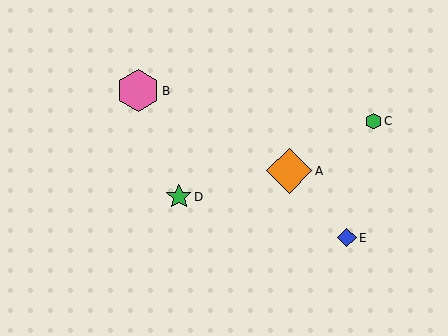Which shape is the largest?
The orange diamond (labeled A) is the largest.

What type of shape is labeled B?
Shape B is a pink hexagon.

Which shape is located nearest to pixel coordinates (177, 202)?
The green star (labeled D) at (179, 197) is nearest to that location.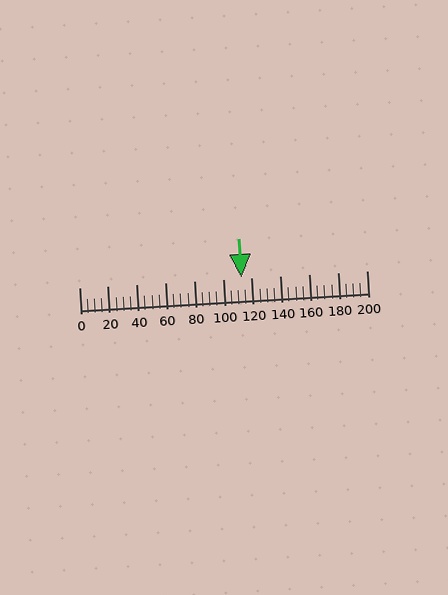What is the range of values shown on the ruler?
The ruler shows values from 0 to 200.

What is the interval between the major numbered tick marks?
The major tick marks are spaced 20 units apart.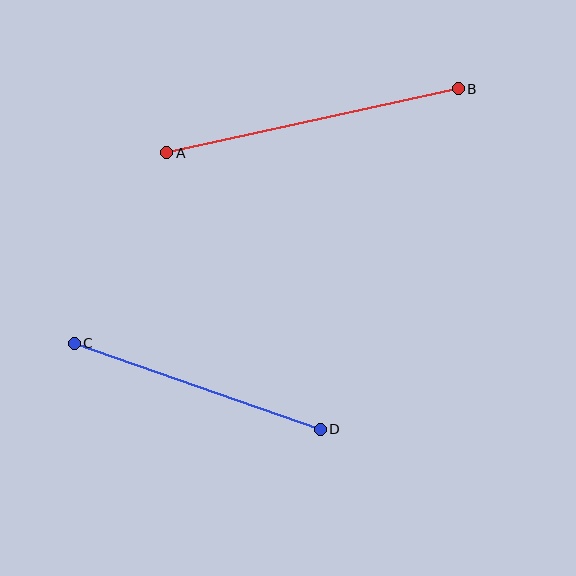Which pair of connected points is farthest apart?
Points A and B are farthest apart.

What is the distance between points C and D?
The distance is approximately 260 pixels.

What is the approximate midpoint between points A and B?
The midpoint is at approximately (313, 121) pixels.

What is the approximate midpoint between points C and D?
The midpoint is at approximately (197, 386) pixels.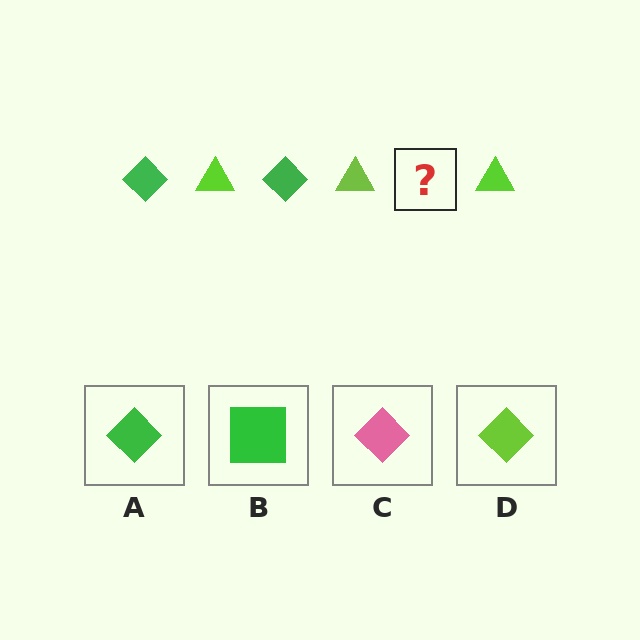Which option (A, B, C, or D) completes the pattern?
A.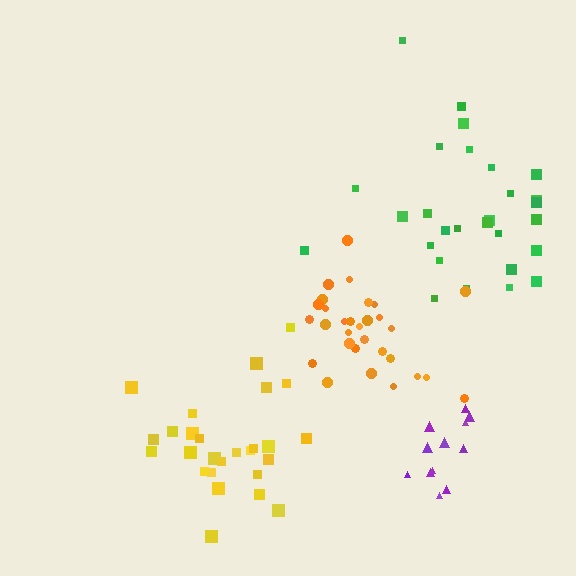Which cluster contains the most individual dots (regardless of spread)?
Orange (30).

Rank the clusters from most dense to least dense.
orange, purple, yellow, green.